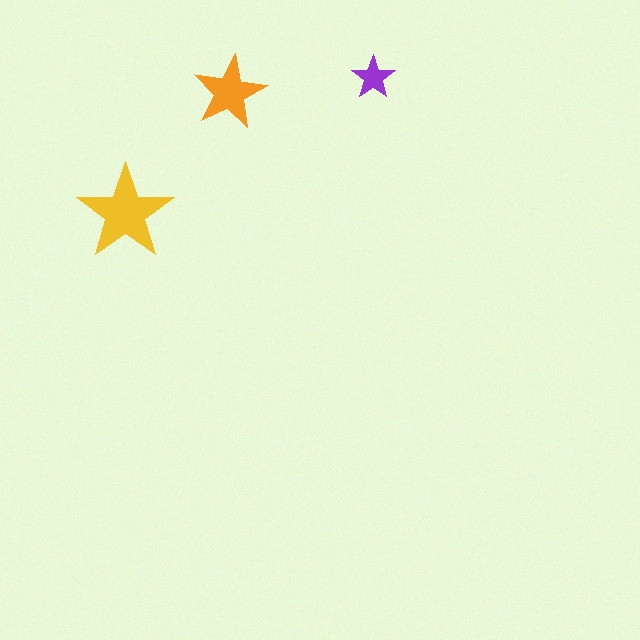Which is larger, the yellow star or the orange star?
The yellow one.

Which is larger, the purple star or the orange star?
The orange one.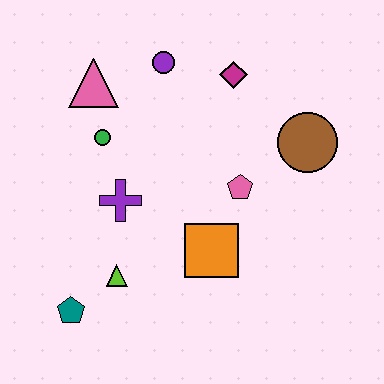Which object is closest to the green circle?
The pink triangle is closest to the green circle.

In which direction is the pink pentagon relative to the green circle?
The pink pentagon is to the right of the green circle.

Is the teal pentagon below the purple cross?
Yes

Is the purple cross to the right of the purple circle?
No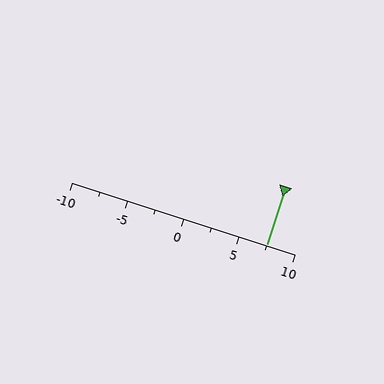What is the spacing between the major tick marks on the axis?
The major ticks are spaced 5 apart.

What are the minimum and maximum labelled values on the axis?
The axis runs from -10 to 10.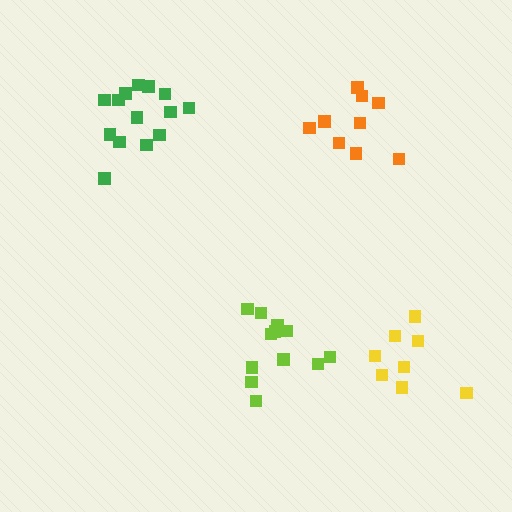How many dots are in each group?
Group 1: 12 dots, Group 2: 14 dots, Group 3: 8 dots, Group 4: 9 dots (43 total).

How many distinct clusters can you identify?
There are 4 distinct clusters.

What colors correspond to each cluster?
The clusters are colored: lime, green, yellow, orange.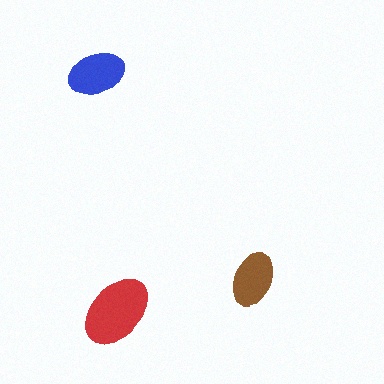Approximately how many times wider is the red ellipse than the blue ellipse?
About 1.5 times wider.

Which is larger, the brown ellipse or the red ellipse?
The red one.